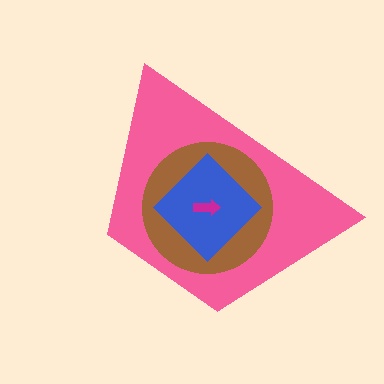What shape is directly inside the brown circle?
The blue diamond.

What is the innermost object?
The magenta arrow.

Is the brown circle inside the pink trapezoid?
Yes.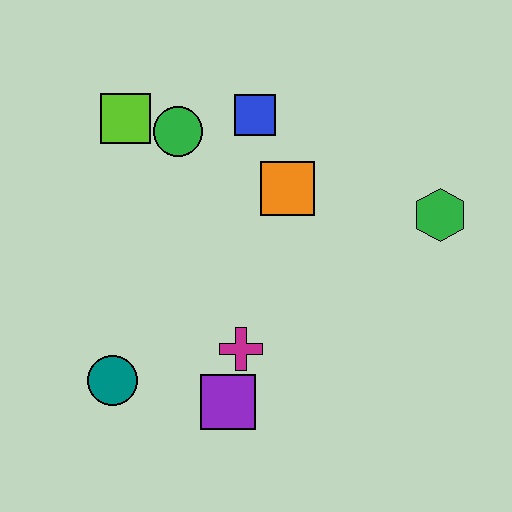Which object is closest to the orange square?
The blue square is closest to the orange square.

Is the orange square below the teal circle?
No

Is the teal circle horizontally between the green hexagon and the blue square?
No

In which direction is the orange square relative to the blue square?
The orange square is below the blue square.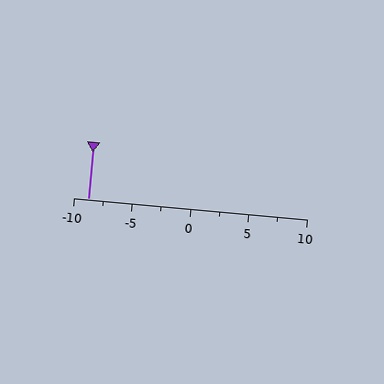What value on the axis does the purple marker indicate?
The marker indicates approximately -8.8.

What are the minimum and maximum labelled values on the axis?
The axis runs from -10 to 10.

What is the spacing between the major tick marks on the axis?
The major ticks are spaced 5 apart.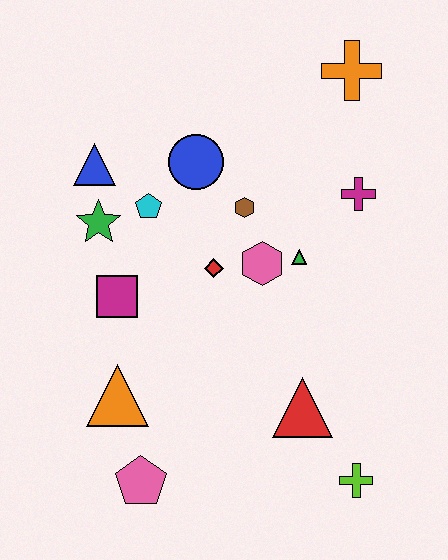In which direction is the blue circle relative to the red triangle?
The blue circle is above the red triangle.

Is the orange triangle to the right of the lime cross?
No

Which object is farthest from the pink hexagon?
The pink pentagon is farthest from the pink hexagon.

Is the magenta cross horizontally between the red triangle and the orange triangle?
No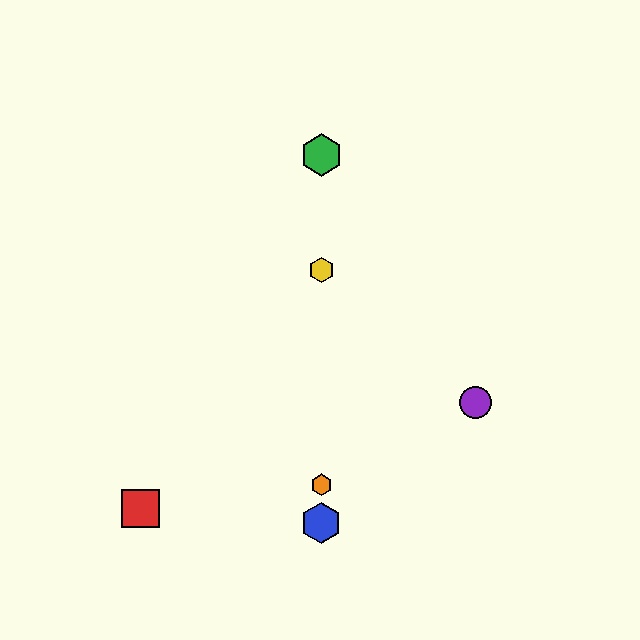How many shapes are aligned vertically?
4 shapes (the blue hexagon, the green hexagon, the yellow hexagon, the orange hexagon) are aligned vertically.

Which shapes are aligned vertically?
The blue hexagon, the green hexagon, the yellow hexagon, the orange hexagon are aligned vertically.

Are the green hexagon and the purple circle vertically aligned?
No, the green hexagon is at x≈321 and the purple circle is at x≈475.